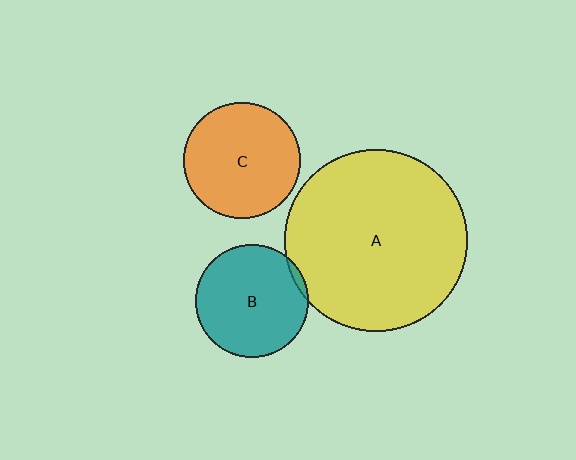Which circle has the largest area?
Circle A (yellow).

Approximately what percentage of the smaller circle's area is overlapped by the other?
Approximately 5%.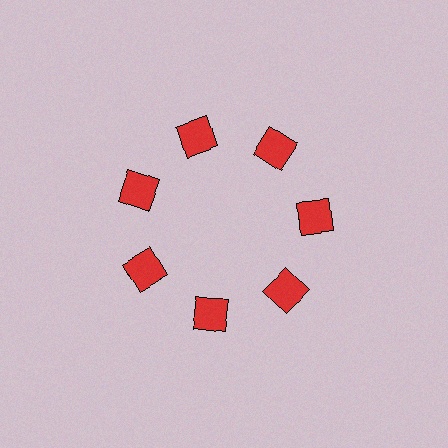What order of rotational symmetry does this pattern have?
This pattern has 7-fold rotational symmetry.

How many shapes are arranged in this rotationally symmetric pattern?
There are 7 shapes, arranged in 7 groups of 1.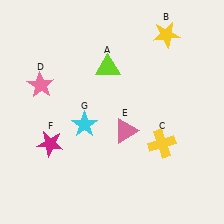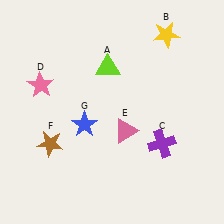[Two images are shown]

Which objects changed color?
C changed from yellow to purple. F changed from magenta to brown. G changed from cyan to blue.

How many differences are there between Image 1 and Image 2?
There are 3 differences between the two images.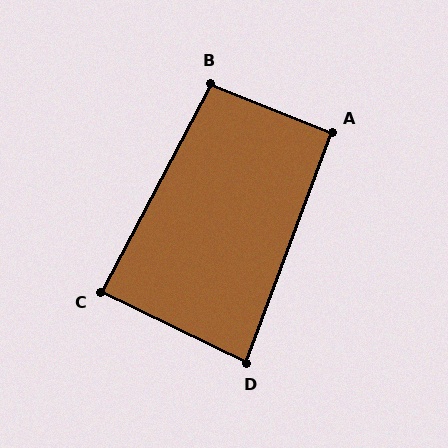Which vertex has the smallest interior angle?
D, at approximately 84 degrees.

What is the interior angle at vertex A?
Approximately 92 degrees (approximately right).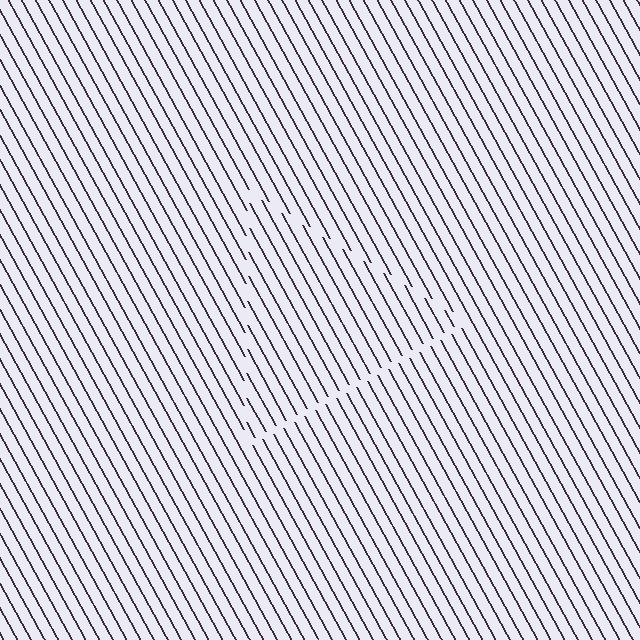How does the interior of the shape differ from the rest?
The interior of the shape contains the same grating, shifted by half a period — the contour is defined by the phase discontinuity where line-ends from the inner and outer gratings abut.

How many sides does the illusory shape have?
3 sides — the line-ends trace a triangle.